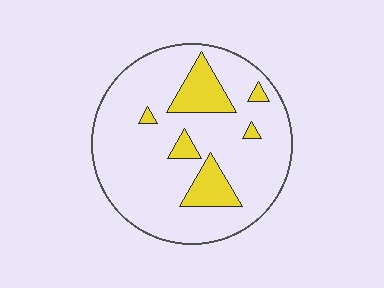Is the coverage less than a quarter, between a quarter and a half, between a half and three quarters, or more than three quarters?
Less than a quarter.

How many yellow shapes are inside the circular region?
6.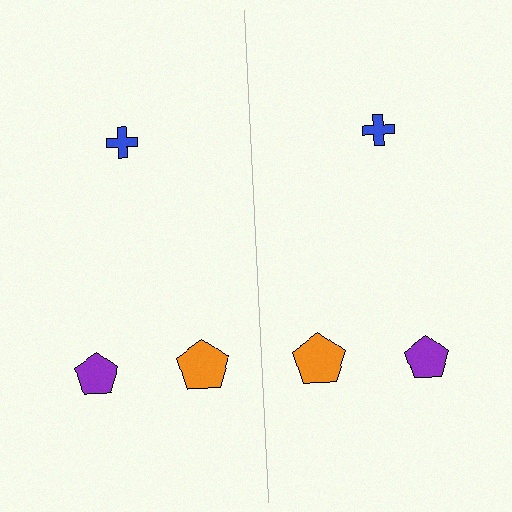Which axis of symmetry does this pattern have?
The pattern has a vertical axis of symmetry running through the center of the image.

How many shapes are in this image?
There are 6 shapes in this image.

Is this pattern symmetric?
Yes, this pattern has bilateral (reflection) symmetry.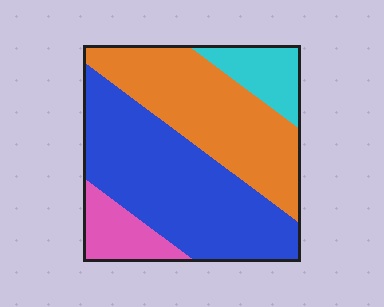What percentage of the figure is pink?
Pink covers roughly 10% of the figure.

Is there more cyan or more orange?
Orange.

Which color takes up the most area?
Blue, at roughly 45%.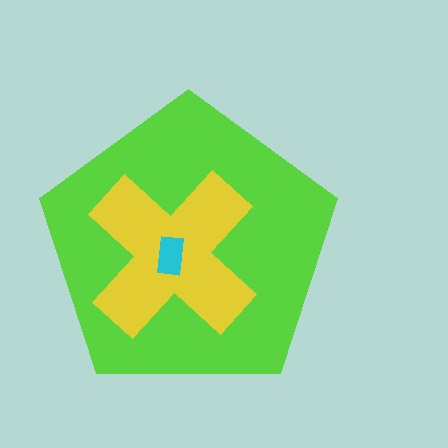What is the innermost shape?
The cyan rectangle.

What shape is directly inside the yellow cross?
The cyan rectangle.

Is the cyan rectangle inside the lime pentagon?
Yes.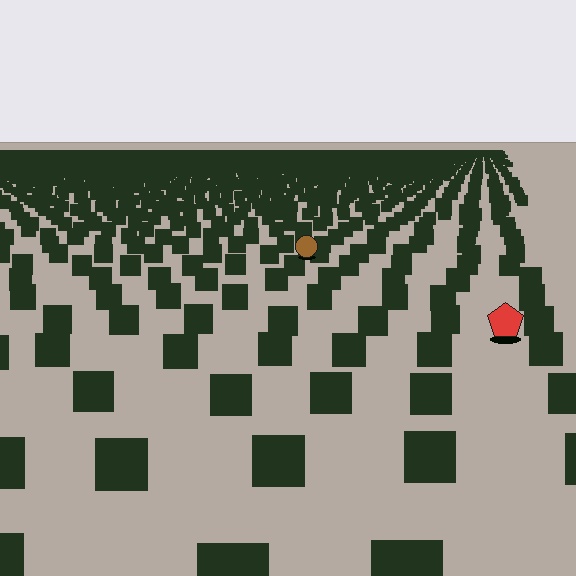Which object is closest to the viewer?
The red pentagon is closest. The texture marks near it are larger and more spread out.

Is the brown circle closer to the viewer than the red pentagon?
No. The red pentagon is closer — you can tell from the texture gradient: the ground texture is coarser near it.